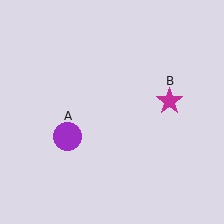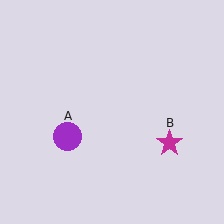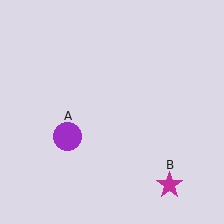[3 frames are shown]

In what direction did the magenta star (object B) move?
The magenta star (object B) moved down.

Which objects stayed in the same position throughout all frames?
Purple circle (object A) remained stationary.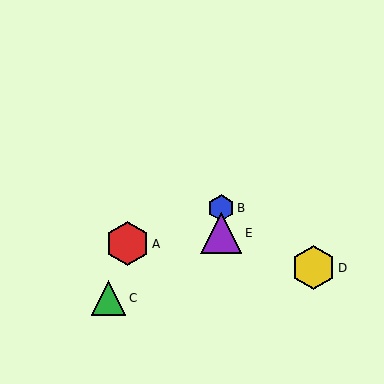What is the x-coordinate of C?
Object C is at x≈109.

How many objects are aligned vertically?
2 objects (B, E) are aligned vertically.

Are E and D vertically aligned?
No, E is at x≈221 and D is at x≈313.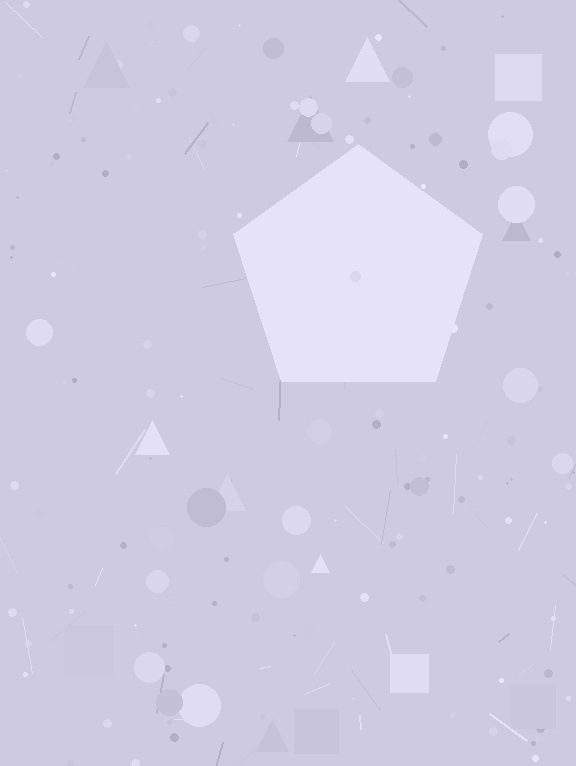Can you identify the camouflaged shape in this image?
The camouflaged shape is a pentagon.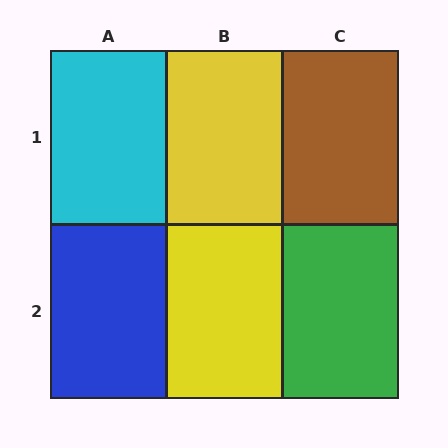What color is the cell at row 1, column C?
Brown.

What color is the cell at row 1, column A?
Cyan.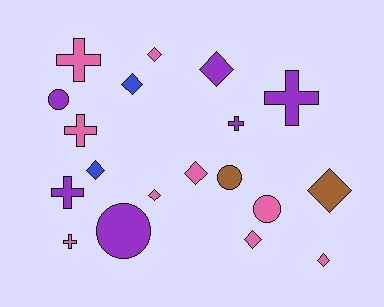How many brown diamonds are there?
There is 1 brown diamond.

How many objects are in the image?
There are 19 objects.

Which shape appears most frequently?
Diamond, with 9 objects.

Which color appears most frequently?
Pink, with 9 objects.